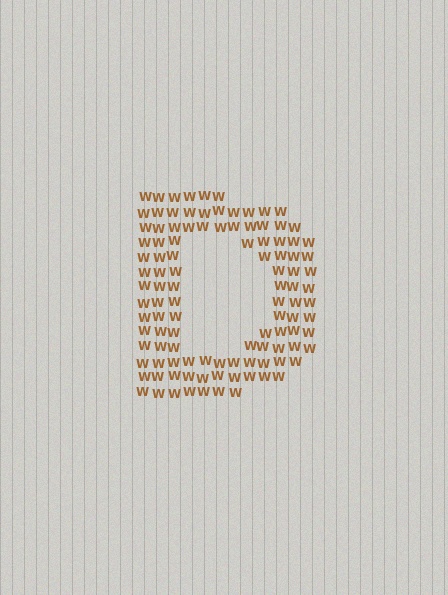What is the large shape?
The large shape is the letter D.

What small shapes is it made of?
It is made of small letter W's.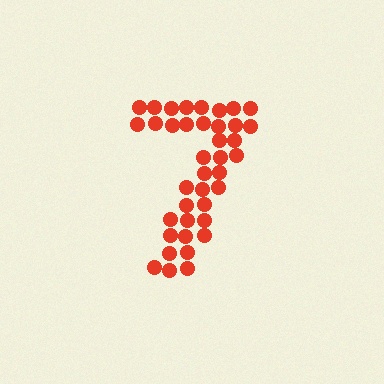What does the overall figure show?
The overall figure shows the digit 7.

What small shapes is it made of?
It is made of small circles.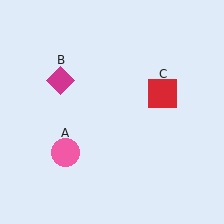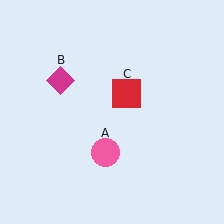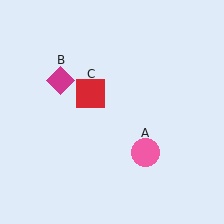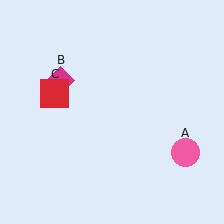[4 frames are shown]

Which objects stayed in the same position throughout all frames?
Magenta diamond (object B) remained stationary.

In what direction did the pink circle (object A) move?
The pink circle (object A) moved right.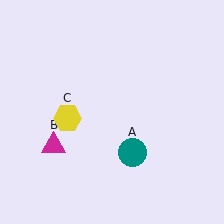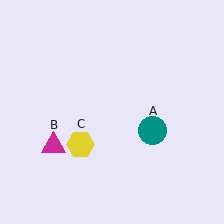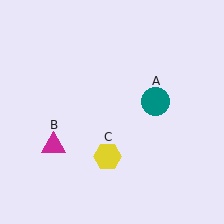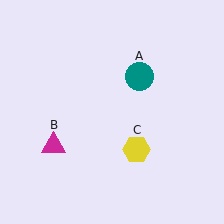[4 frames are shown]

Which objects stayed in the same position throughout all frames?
Magenta triangle (object B) remained stationary.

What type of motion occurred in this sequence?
The teal circle (object A), yellow hexagon (object C) rotated counterclockwise around the center of the scene.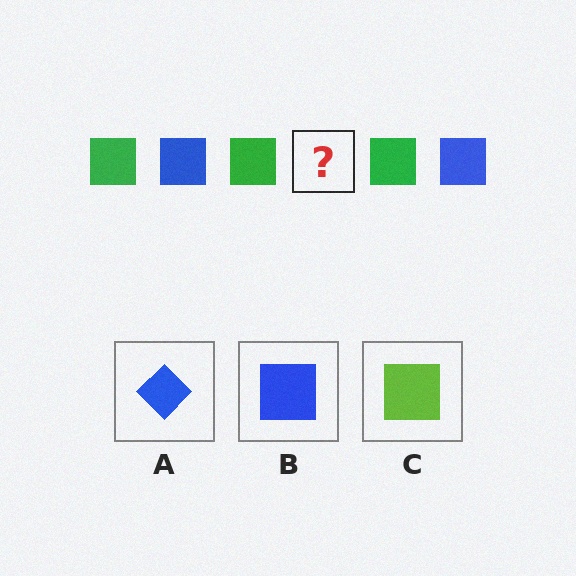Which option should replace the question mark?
Option B.